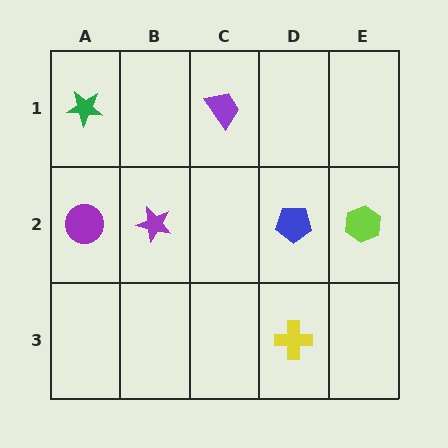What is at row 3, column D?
A yellow cross.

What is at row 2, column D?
A blue pentagon.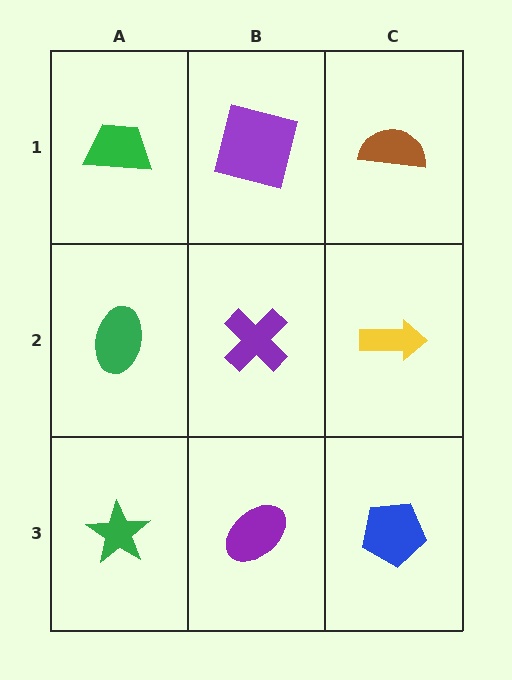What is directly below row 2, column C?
A blue pentagon.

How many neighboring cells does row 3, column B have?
3.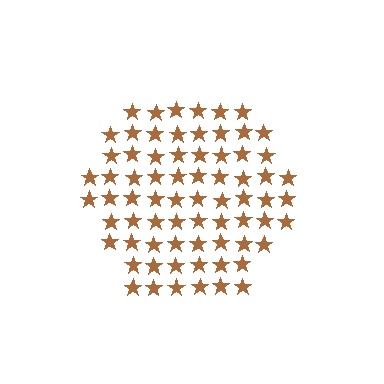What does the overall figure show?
The overall figure shows a hexagon.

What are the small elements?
The small elements are stars.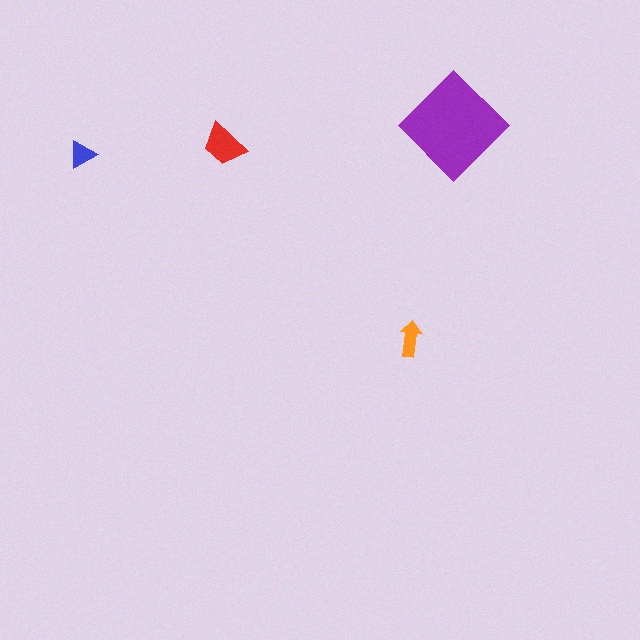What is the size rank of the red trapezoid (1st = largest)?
2nd.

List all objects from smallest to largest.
The blue triangle, the orange arrow, the red trapezoid, the purple diamond.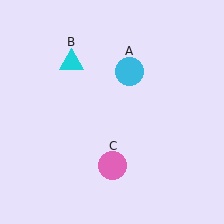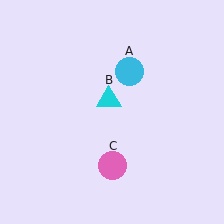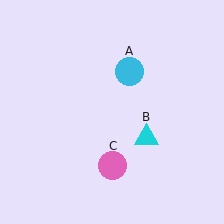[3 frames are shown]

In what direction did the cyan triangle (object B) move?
The cyan triangle (object B) moved down and to the right.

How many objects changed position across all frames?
1 object changed position: cyan triangle (object B).